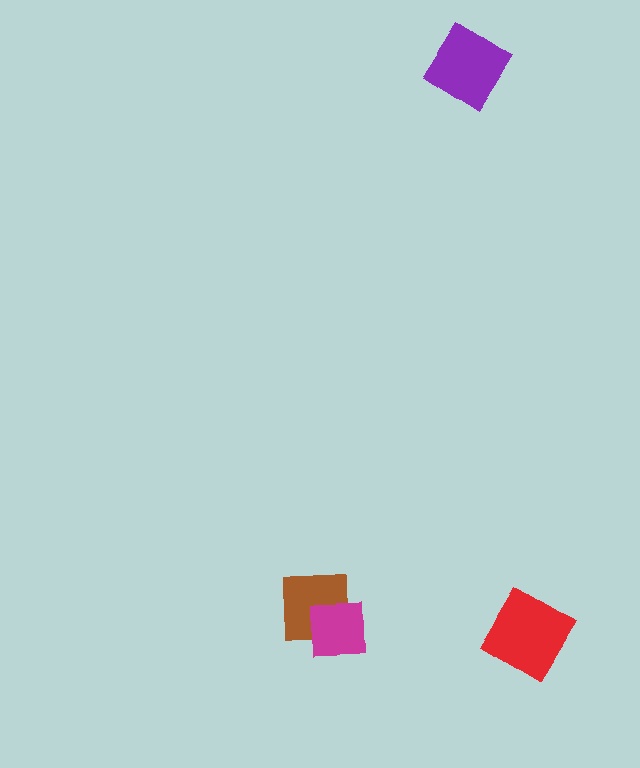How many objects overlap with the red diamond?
0 objects overlap with the red diamond.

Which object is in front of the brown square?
The magenta square is in front of the brown square.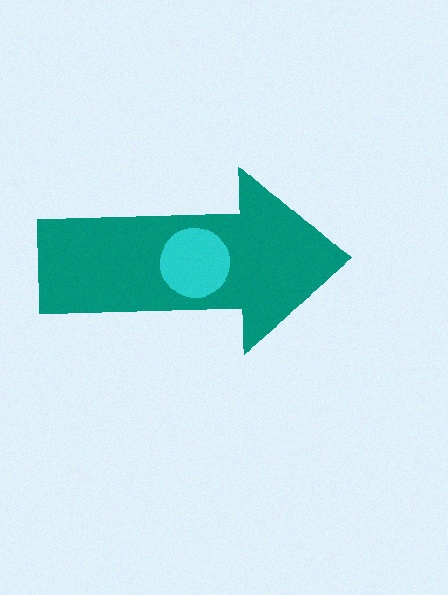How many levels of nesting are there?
2.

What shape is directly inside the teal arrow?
The cyan circle.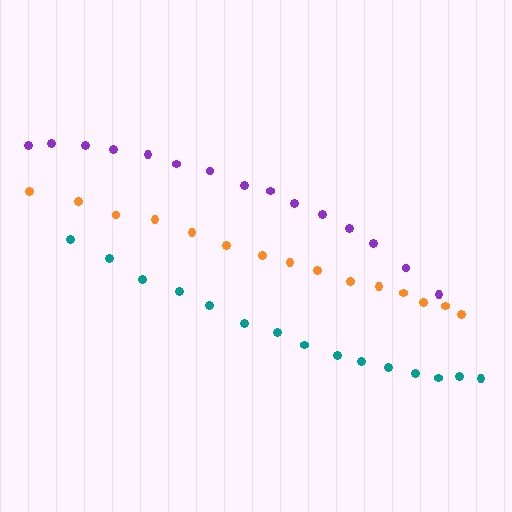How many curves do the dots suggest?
There are 3 distinct paths.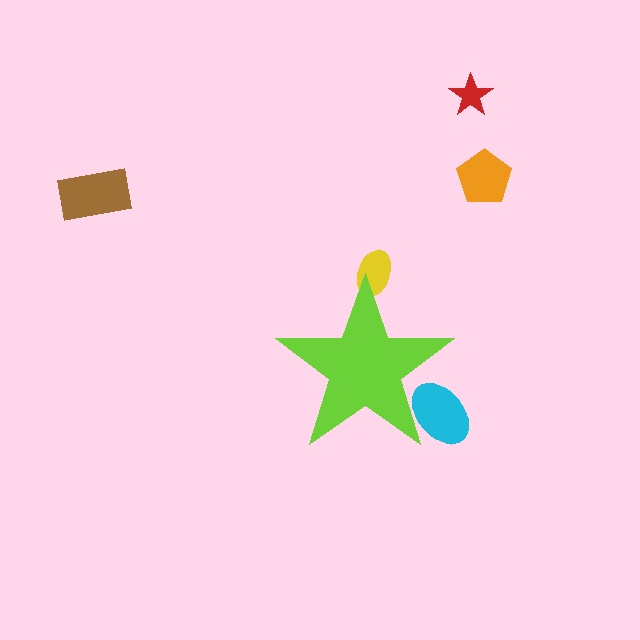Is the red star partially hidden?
No, the red star is fully visible.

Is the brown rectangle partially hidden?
No, the brown rectangle is fully visible.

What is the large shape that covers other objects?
A lime star.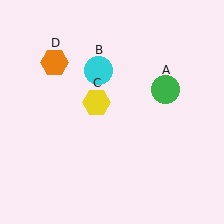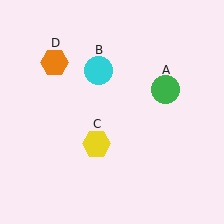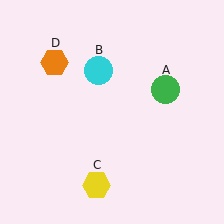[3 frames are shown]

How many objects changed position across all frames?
1 object changed position: yellow hexagon (object C).